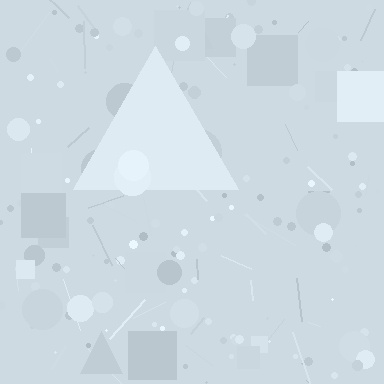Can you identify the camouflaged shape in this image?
The camouflaged shape is a triangle.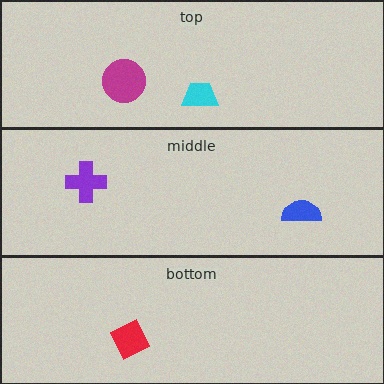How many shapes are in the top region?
2.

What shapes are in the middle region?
The blue semicircle, the purple cross.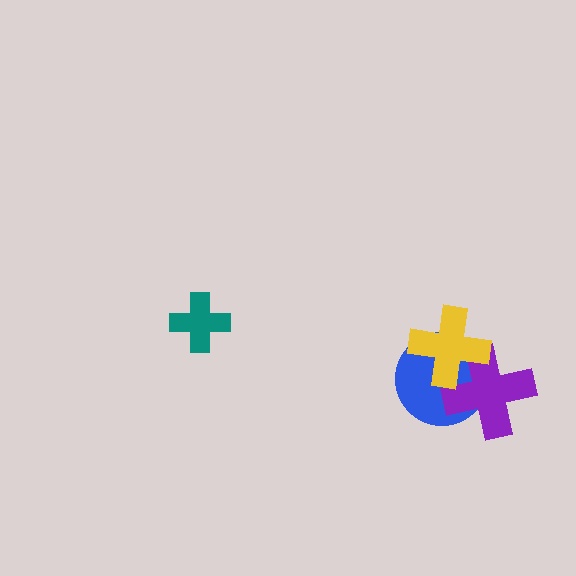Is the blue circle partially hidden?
Yes, it is partially covered by another shape.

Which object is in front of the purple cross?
The yellow cross is in front of the purple cross.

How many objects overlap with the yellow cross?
2 objects overlap with the yellow cross.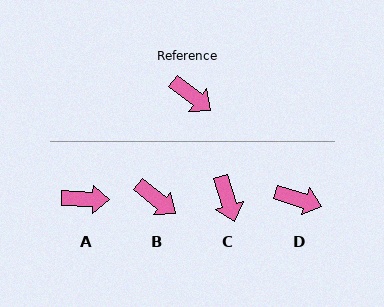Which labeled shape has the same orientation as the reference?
B.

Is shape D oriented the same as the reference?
No, it is off by about 21 degrees.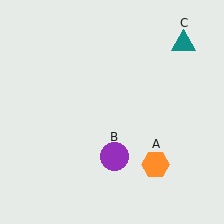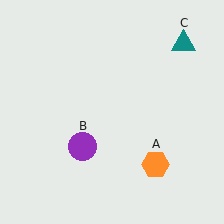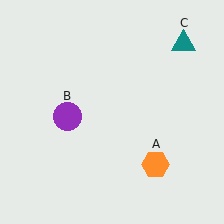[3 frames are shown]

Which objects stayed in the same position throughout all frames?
Orange hexagon (object A) and teal triangle (object C) remained stationary.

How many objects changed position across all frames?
1 object changed position: purple circle (object B).